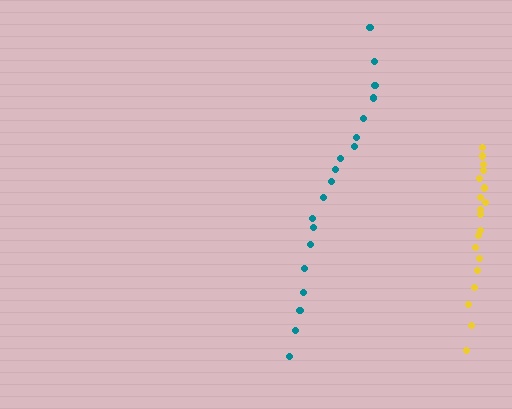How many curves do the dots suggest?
There are 2 distinct paths.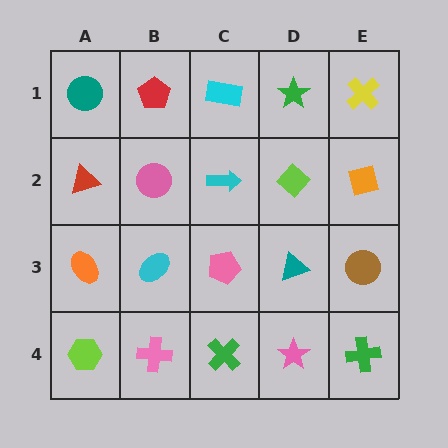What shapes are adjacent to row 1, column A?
A red triangle (row 2, column A), a red pentagon (row 1, column B).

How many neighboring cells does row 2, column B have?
4.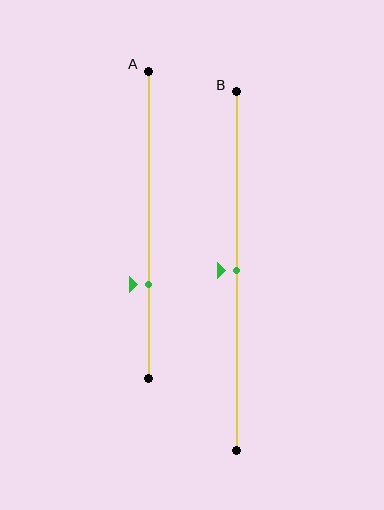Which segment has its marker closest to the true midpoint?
Segment B has its marker closest to the true midpoint.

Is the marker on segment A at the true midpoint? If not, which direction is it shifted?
No, the marker on segment A is shifted downward by about 19% of the segment length.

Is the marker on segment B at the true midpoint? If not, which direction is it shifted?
Yes, the marker on segment B is at the true midpoint.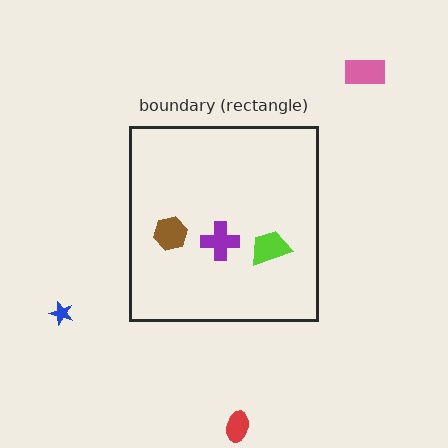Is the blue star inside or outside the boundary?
Outside.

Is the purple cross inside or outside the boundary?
Inside.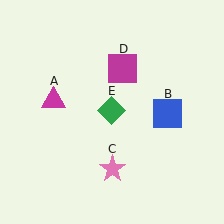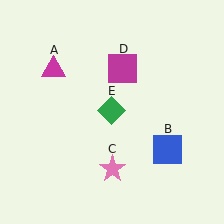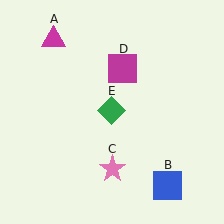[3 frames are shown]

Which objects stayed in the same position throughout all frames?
Pink star (object C) and magenta square (object D) and green diamond (object E) remained stationary.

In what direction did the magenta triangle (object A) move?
The magenta triangle (object A) moved up.